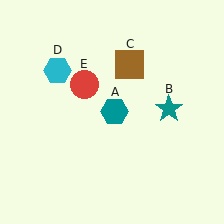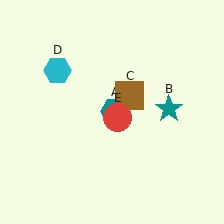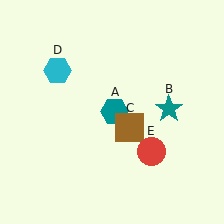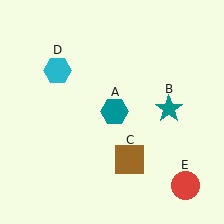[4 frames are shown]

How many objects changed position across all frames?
2 objects changed position: brown square (object C), red circle (object E).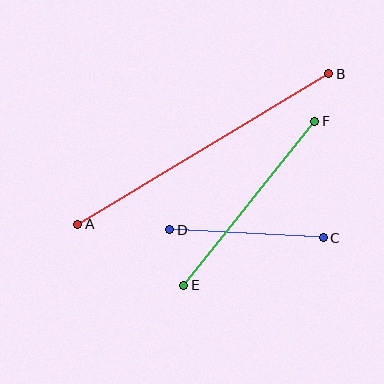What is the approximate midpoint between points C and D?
The midpoint is at approximately (246, 234) pixels.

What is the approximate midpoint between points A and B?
The midpoint is at approximately (203, 149) pixels.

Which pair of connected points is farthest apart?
Points A and B are farthest apart.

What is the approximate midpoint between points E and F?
The midpoint is at approximately (249, 203) pixels.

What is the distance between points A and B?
The distance is approximately 293 pixels.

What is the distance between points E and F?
The distance is approximately 210 pixels.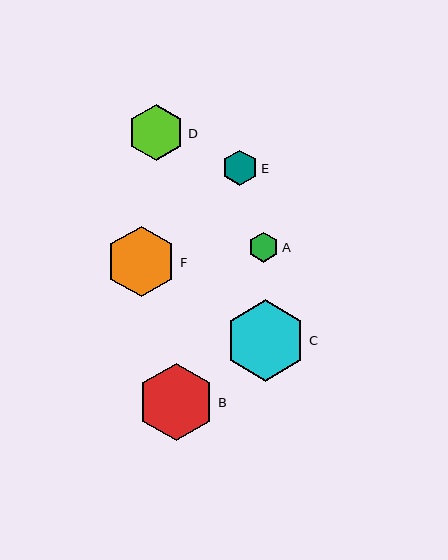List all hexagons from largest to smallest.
From largest to smallest: C, B, F, D, E, A.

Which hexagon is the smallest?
Hexagon A is the smallest with a size of approximately 30 pixels.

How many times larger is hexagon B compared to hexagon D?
Hexagon B is approximately 1.4 times the size of hexagon D.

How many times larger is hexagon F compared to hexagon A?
Hexagon F is approximately 2.3 times the size of hexagon A.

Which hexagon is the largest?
Hexagon C is the largest with a size of approximately 81 pixels.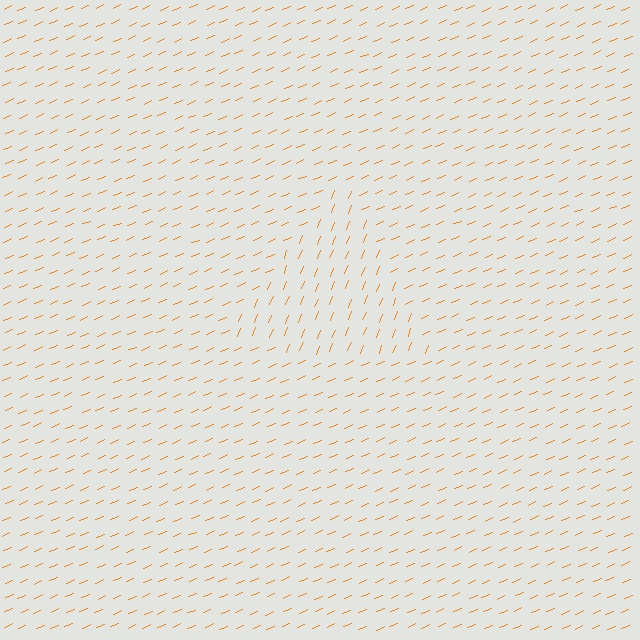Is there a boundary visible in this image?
Yes, there is a texture boundary formed by a change in line orientation.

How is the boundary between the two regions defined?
The boundary is defined purely by a change in line orientation (approximately 45 degrees difference). All lines are the same color and thickness.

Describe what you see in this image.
The image is filled with small orange line segments. A triangle region in the image has lines oriented differently from the surrounding lines, creating a visible texture boundary.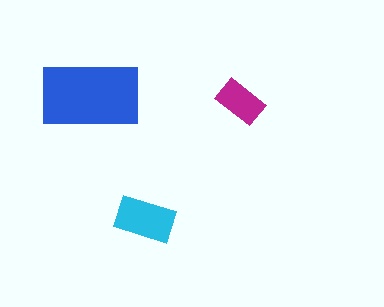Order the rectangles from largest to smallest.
the blue one, the cyan one, the magenta one.